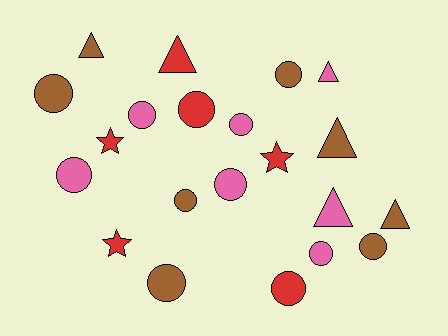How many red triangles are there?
There is 1 red triangle.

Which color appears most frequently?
Brown, with 8 objects.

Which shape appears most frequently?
Circle, with 12 objects.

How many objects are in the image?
There are 21 objects.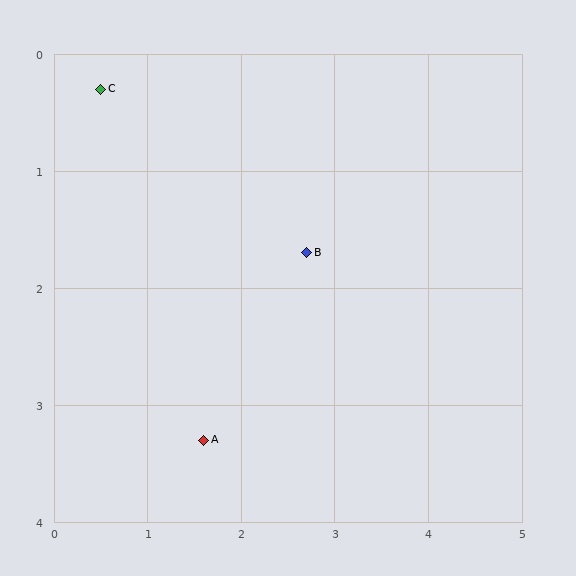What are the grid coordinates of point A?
Point A is at approximately (1.6, 3.3).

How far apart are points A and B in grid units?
Points A and B are about 1.9 grid units apart.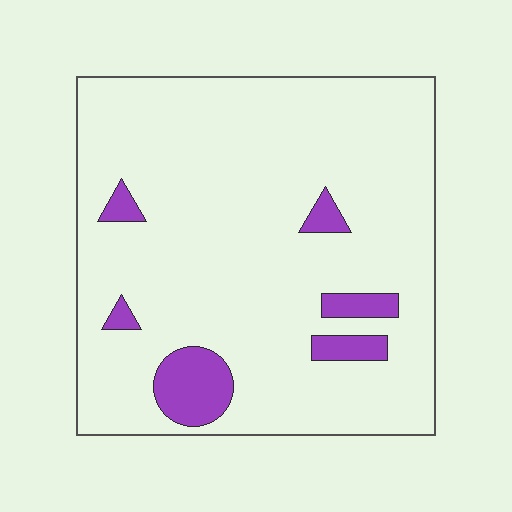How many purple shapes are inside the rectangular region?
6.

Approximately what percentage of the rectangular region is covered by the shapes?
Approximately 10%.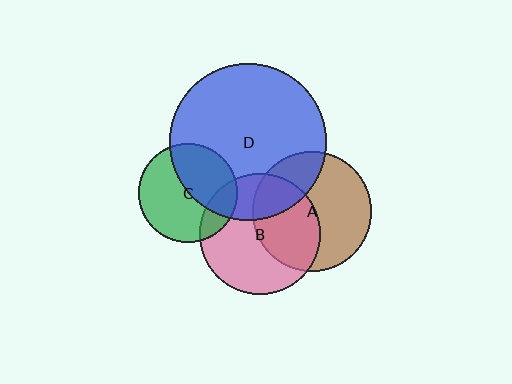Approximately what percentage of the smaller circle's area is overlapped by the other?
Approximately 45%.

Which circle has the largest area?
Circle D (blue).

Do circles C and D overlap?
Yes.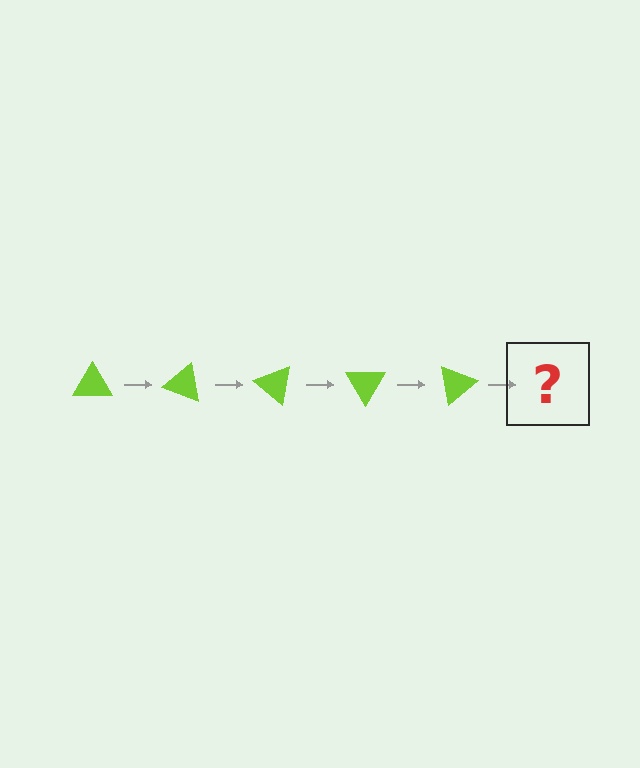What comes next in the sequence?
The next element should be a lime triangle rotated 100 degrees.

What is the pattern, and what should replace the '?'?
The pattern is that the triangle rotates 20 degrees each step. The '?' should be a lime triangle rotated 100 degrees.